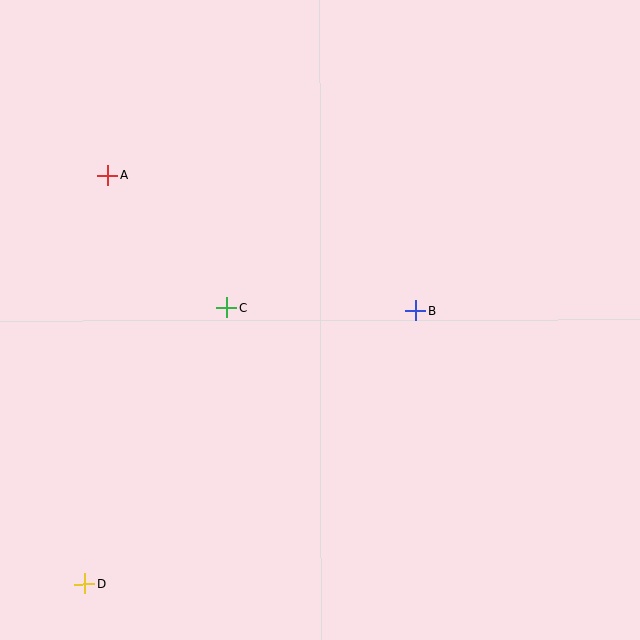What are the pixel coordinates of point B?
Point B is at (416, 311).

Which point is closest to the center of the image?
Point C at (227, 308) is closest to the center.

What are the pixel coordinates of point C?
Point C is at (227, 308).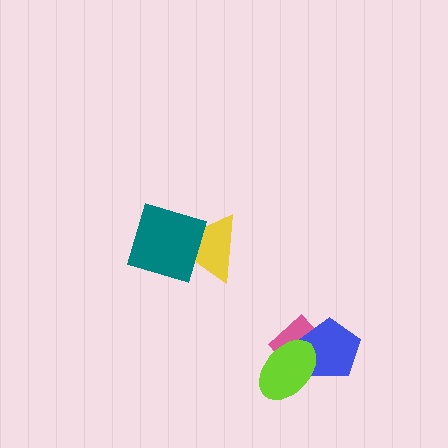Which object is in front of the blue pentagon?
The lime ellipse is in front of the blue pentagon.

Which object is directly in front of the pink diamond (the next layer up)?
The blue pentagon is directly in front of the pink diamond.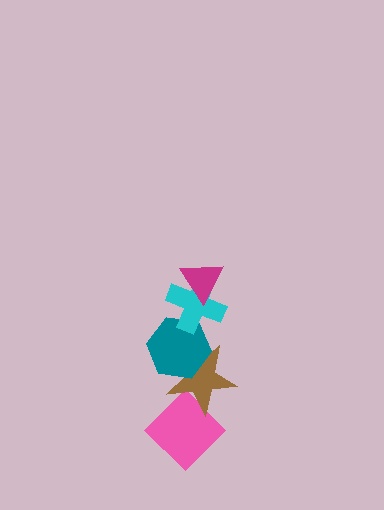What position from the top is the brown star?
The brown star is 4th from the top.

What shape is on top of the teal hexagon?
The cyan cross is on top of the teal hexagon.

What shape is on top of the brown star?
The teal hexagon is on top of the brown star.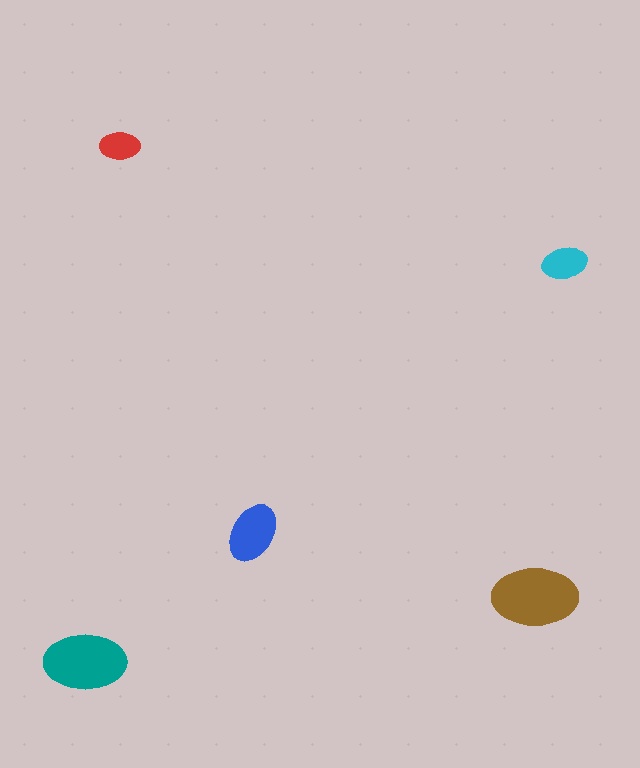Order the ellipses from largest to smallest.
the brown one, the teal one, the blue one, the cyan one, the red one.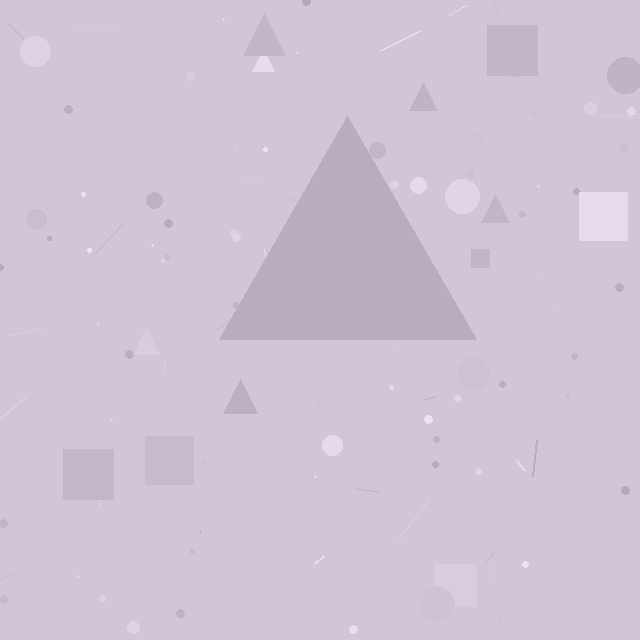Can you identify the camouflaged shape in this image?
The camouflaged shape is a triangle.